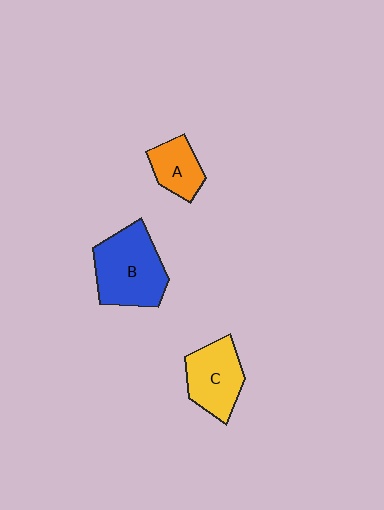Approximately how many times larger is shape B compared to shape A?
Approximately 2.0 times.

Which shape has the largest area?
Shape B (blue).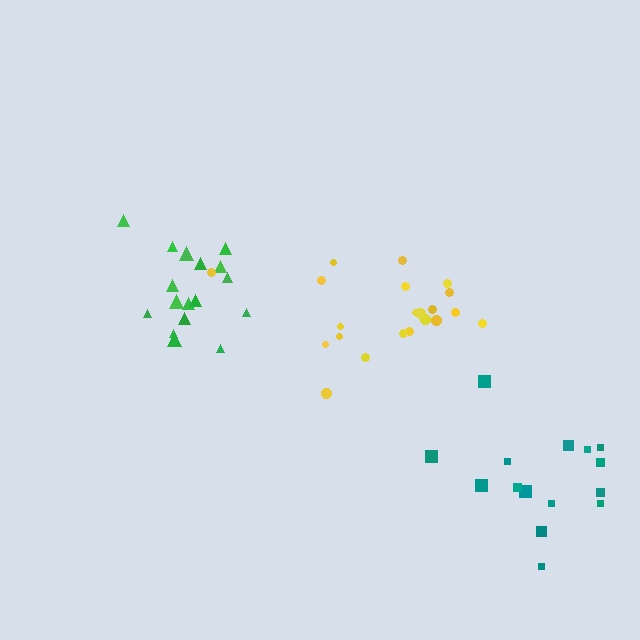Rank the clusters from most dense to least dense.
green, yellow, teal.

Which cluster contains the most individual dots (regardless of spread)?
Yellow (21).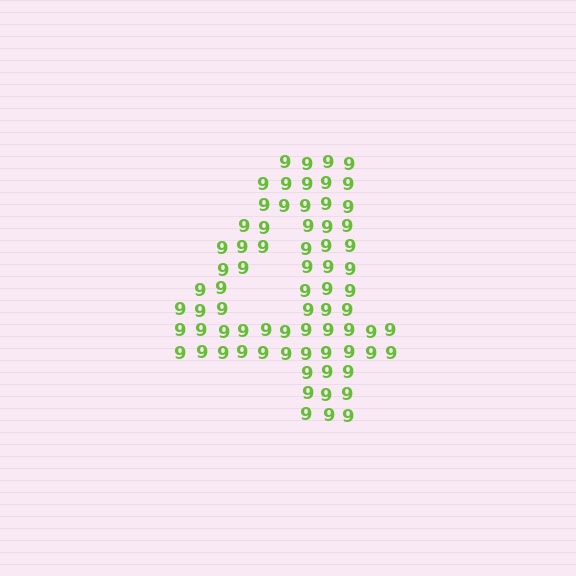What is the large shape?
The large shape is the digit 4.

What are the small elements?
The small elements are digit 9's.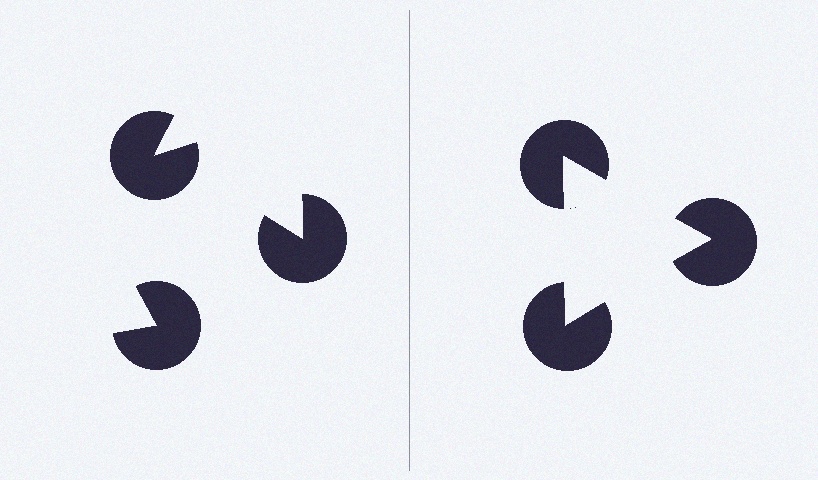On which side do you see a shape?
An illusory triangle appears on the right side. On the left side the wedge cuts are rotated, so no coherent shape forms.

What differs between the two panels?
The pac-man discs are positioned identically on both sides; only the wedge orientations differ. On the right they align to a triangle; on the left they are misaligned.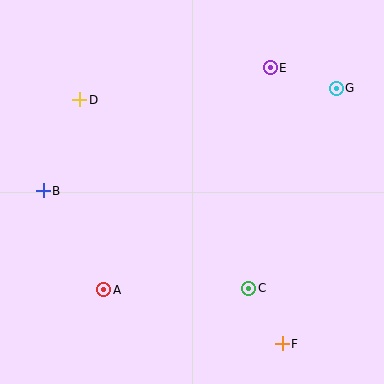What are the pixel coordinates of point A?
Point A is at (104, 290).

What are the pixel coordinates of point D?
Point D is at (80, 100).